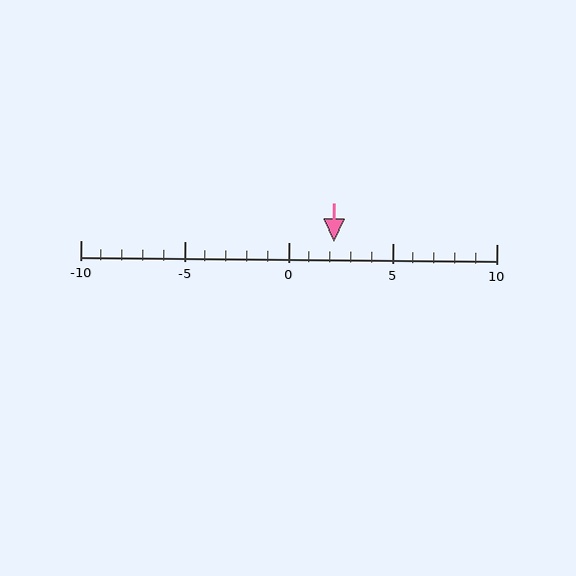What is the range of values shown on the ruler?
The ruler shows values from -10 to 10.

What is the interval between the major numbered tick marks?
The major tick marks are spaced 5 units apart.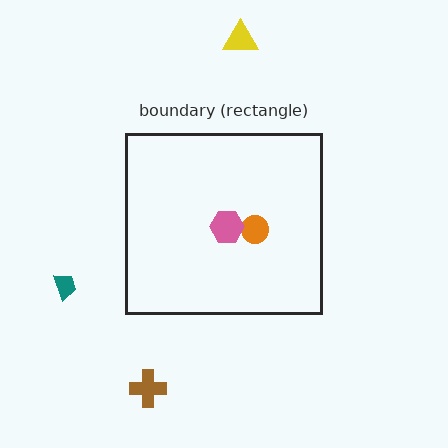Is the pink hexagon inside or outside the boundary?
Inside.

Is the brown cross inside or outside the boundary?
Outside.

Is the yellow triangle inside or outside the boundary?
Outside.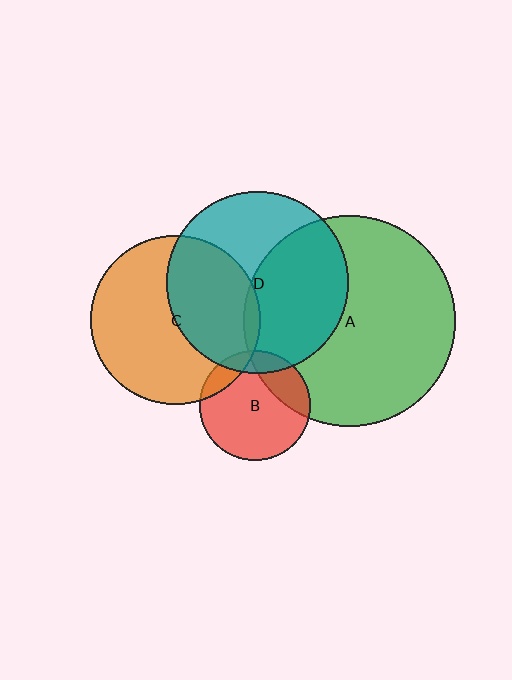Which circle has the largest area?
Circle A (green).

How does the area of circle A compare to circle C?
Approximately 1.6 times.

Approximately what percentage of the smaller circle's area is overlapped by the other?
Approximately 25%.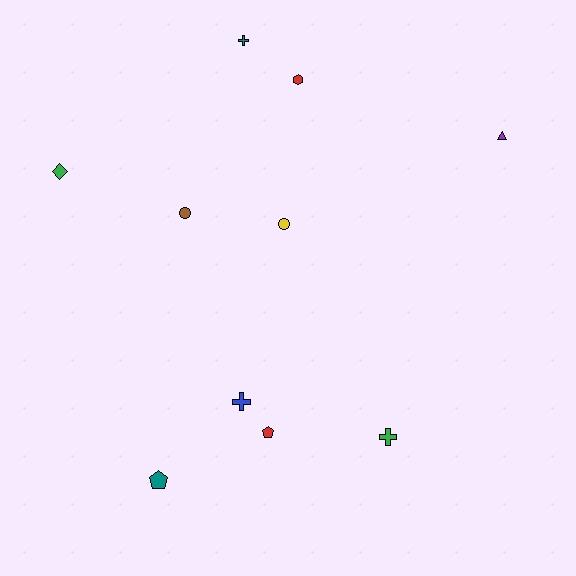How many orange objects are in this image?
There are no orange objects.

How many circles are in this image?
There are 2 circles.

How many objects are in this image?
There are 10 objects.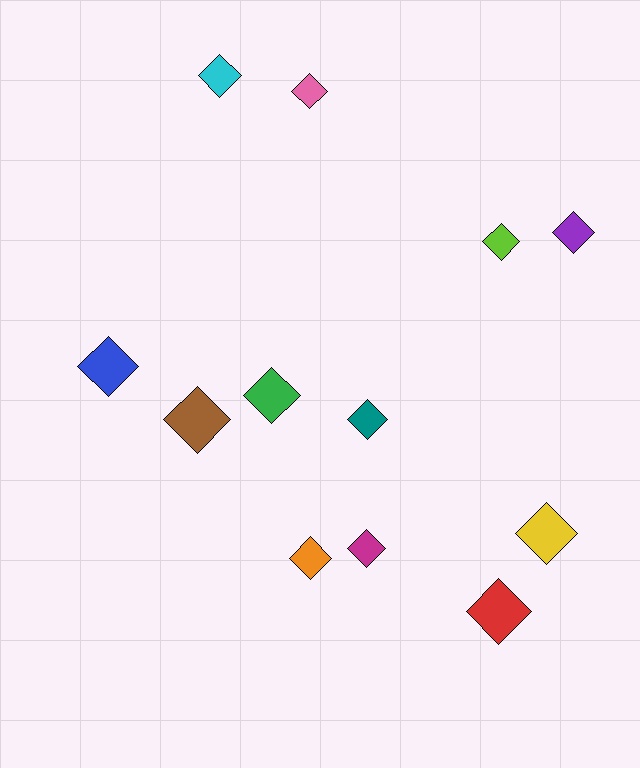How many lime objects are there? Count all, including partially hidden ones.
There is 1 lime object.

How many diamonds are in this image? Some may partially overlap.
There are 12 diamonds.